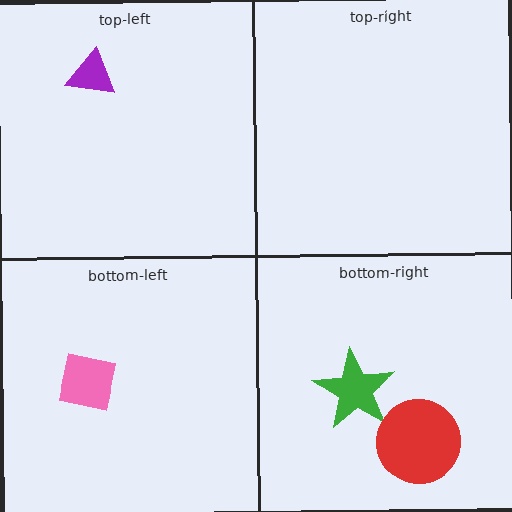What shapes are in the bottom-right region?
The green star, the red circle.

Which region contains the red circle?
The bottom-right region.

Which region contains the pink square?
The bottom-left region.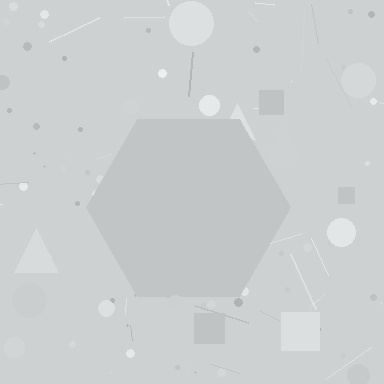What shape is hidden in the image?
A hexagon is hidden in the image.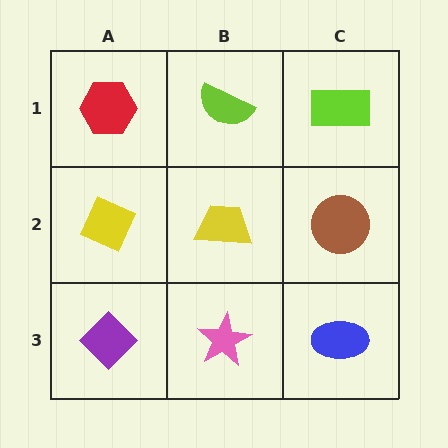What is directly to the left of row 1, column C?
A lime semicircle.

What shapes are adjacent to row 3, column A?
A yellow diamond (row 2, column A), a pink star (row 3, column B).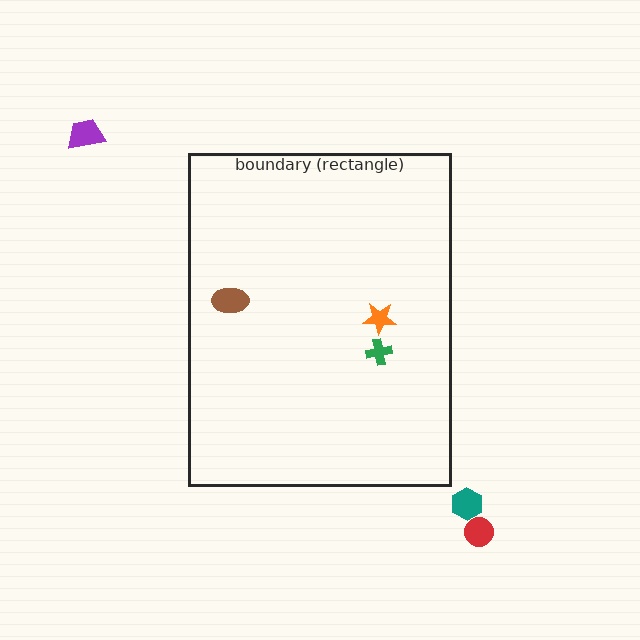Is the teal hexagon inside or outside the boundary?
Outside.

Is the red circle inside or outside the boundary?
Outside.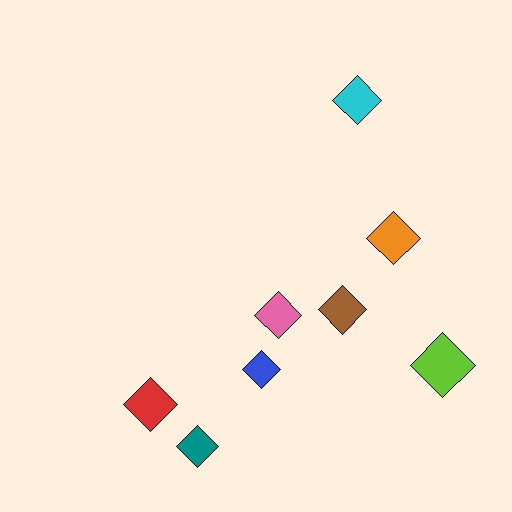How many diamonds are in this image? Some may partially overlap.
There are 8 diamonds.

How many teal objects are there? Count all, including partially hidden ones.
There is 1 teal object.